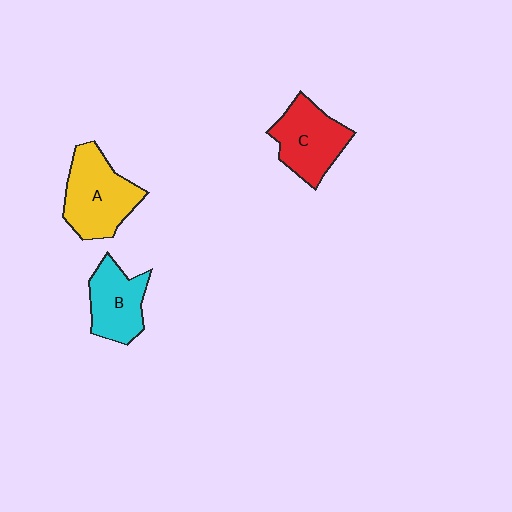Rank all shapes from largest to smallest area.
From largest to smallest: A (yellow), C (red), B (cyan).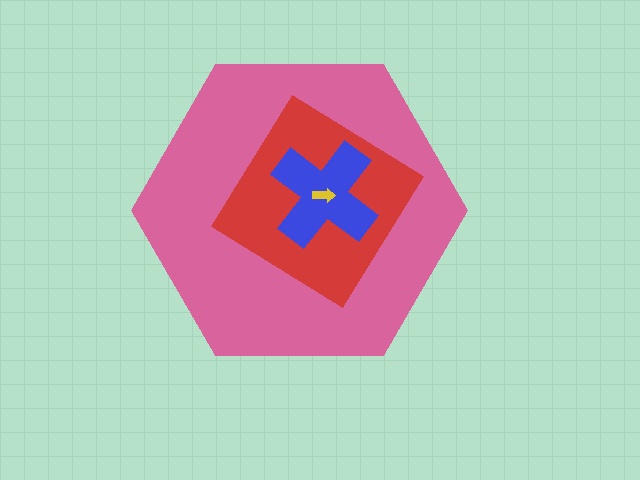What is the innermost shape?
The yellow arrow.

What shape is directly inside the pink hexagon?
The red diamond.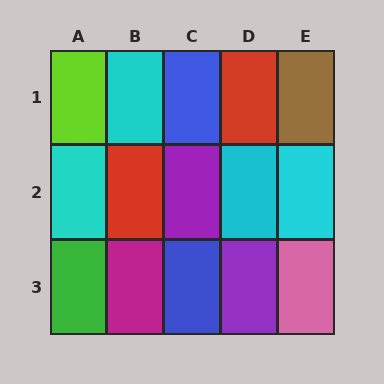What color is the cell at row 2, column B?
Red.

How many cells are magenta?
1 cell is magenta.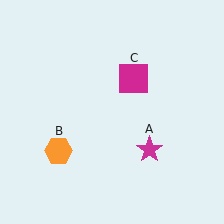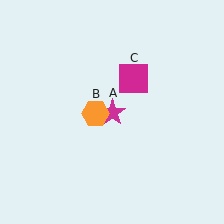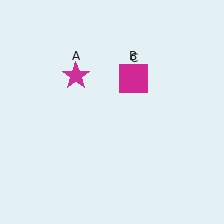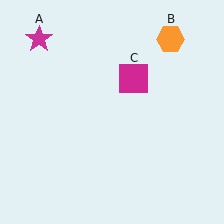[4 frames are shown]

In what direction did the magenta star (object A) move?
The magenta star (object A) moved up and to the left.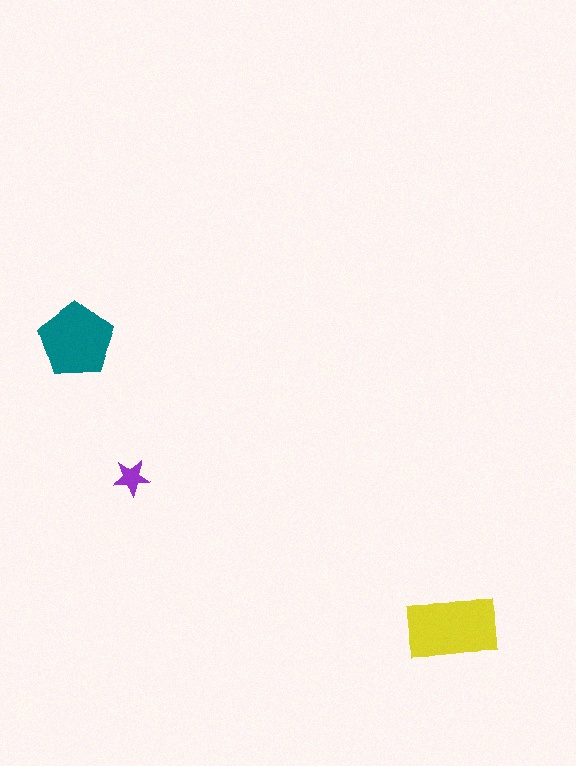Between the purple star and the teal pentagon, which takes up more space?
The teal pentagon.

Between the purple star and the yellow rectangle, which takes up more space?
The yellow rectangle.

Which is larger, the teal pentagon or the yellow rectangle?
The yellow rectangle.